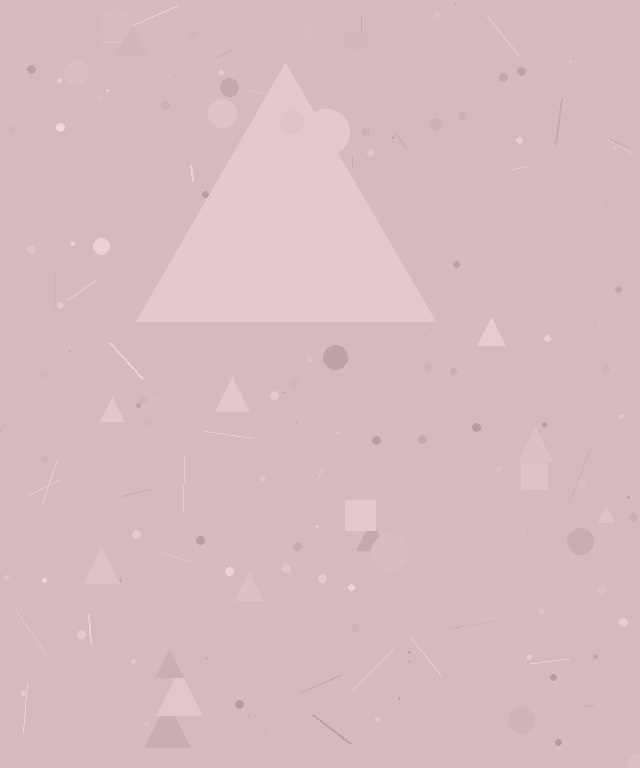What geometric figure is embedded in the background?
A triangle is embedded in the background.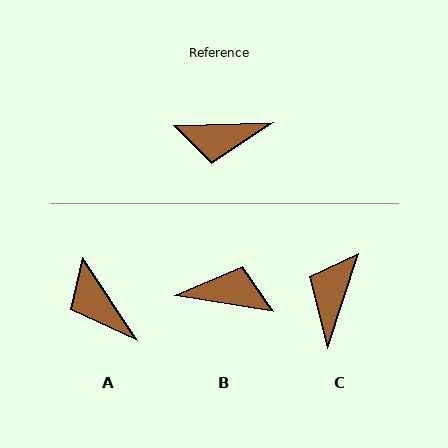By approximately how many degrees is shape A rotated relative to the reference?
Approximately 58 degrees clockwise.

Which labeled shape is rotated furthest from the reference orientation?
B, about 169 degrees away.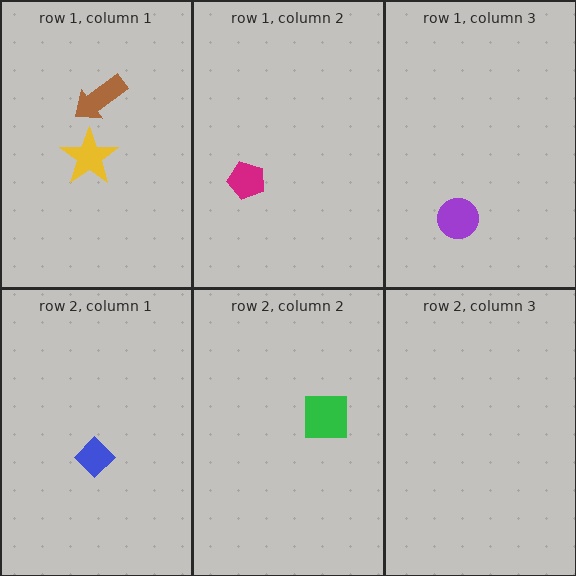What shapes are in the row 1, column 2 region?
The magenta pentagon.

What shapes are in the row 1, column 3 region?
The purple circle.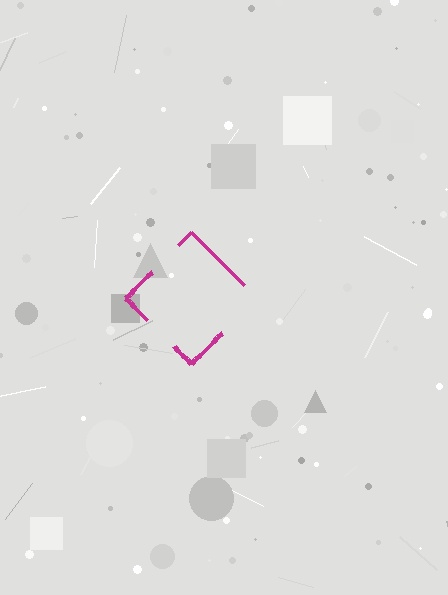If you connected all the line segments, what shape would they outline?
They would outline a diamond.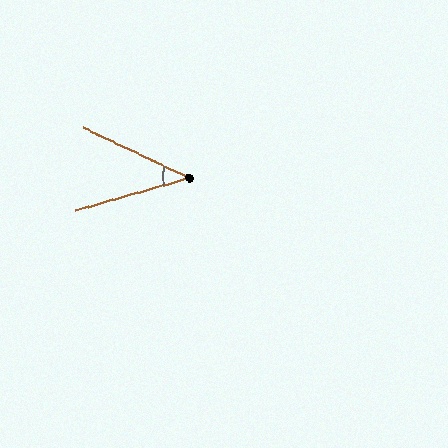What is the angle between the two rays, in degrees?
Approximately 41 degrees.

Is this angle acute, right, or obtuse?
It is acute.